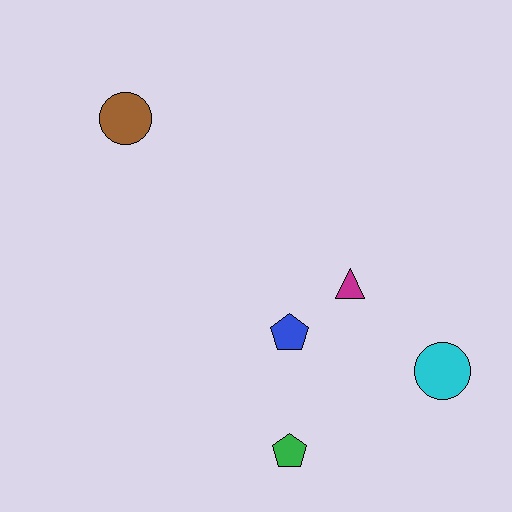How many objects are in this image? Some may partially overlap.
There are 5 objects.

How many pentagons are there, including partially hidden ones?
There are 2 pentagons.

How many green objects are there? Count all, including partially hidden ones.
There is 1 green object.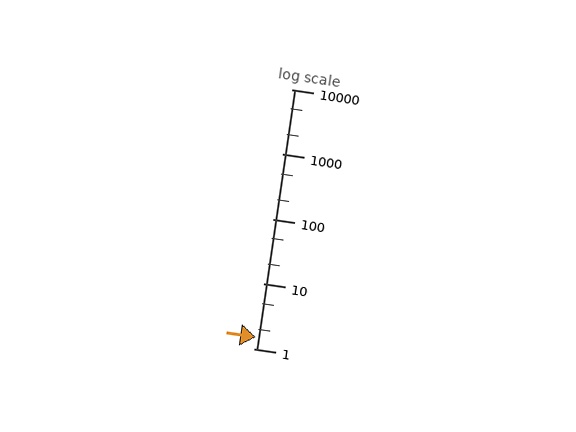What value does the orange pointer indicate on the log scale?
The pointer indicates approximately 1.5.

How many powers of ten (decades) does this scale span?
The scale spans 4 decades, from 1 to 10000.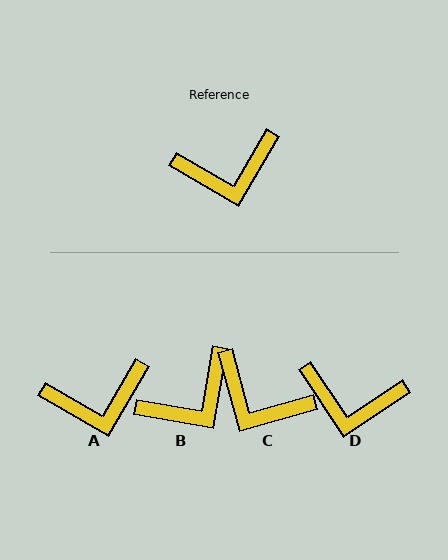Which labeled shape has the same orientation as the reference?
A.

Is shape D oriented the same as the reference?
No, it is off by about 26 degrees.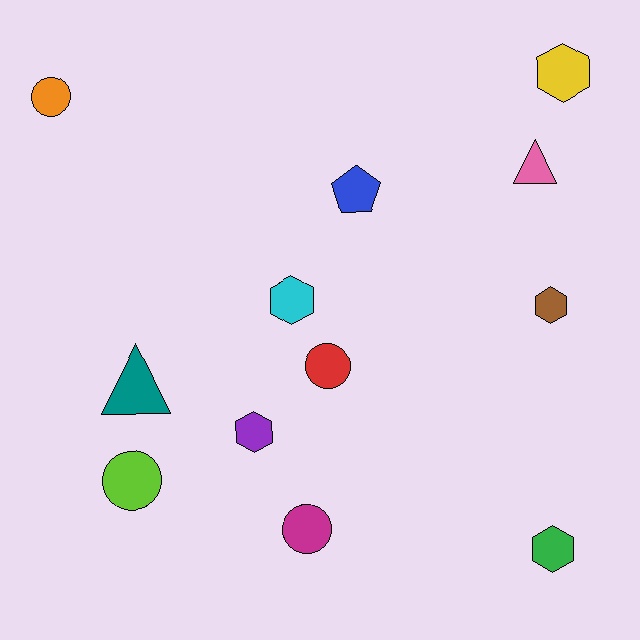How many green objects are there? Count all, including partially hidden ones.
There is 1 green object.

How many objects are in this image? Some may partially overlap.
There are 12 objects.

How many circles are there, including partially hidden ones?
There are 4 circles.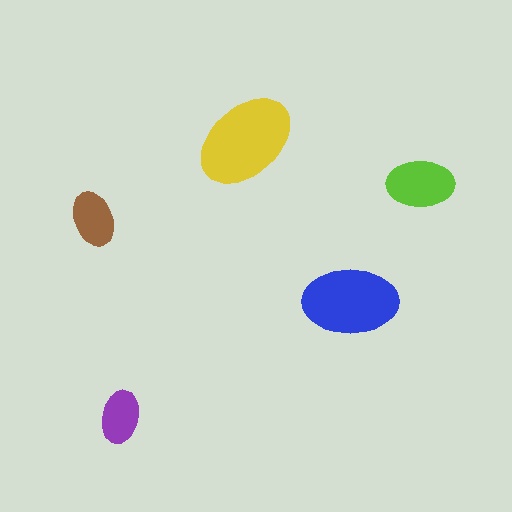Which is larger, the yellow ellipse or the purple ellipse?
The yellow one.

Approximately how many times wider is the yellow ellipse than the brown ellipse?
About 2 times wider.